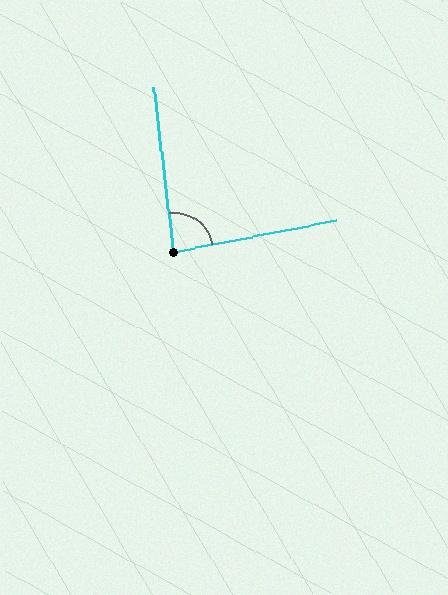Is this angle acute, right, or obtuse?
It is approximately a right angle.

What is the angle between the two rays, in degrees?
Approximately 86 degrees.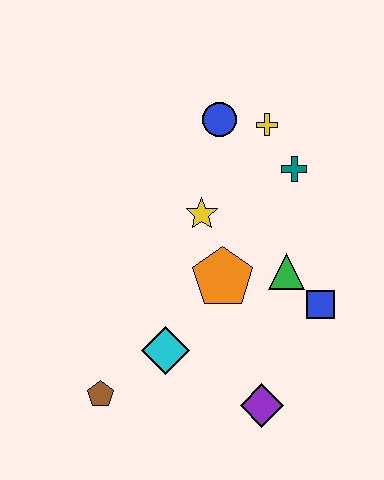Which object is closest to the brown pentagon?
The cyan diamond is closest to the brown pentagon.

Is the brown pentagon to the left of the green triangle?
Yes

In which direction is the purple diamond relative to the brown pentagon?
The purple diamond is to the right of the brown pentagon.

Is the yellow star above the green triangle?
Yes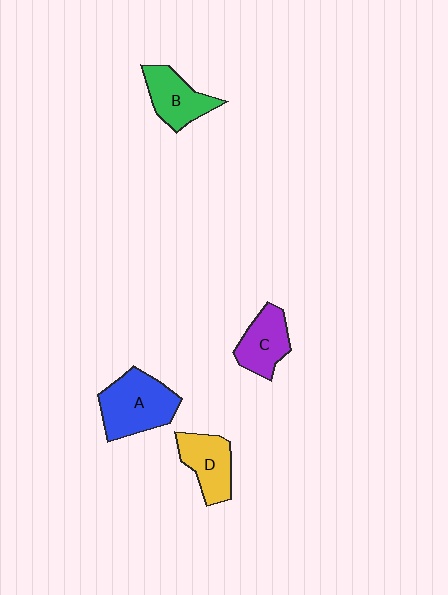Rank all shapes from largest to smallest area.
From largest to smallest: A (blue), B (green), D (yellow), C (purple).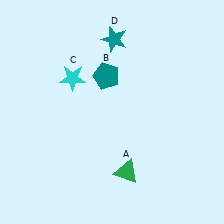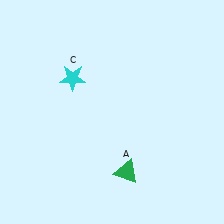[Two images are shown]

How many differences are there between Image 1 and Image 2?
There are 2 differences between the two images.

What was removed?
The teal pentagon (B), the teal star (D) were removed in Image 2.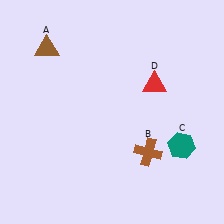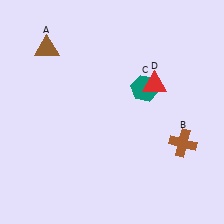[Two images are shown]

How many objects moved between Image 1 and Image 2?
2 objects moved between the two images.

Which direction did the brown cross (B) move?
The brown cross (B) moved right.